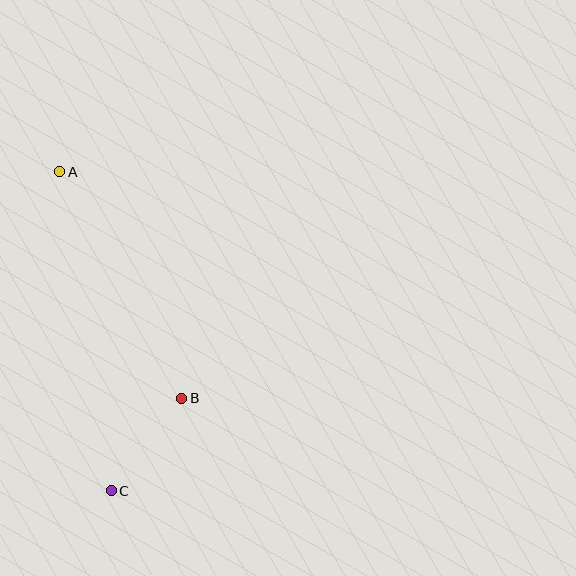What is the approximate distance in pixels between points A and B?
The distance between A and B is approximately 257 pixels.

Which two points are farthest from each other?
Points A and C are farthest from each other.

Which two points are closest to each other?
Points B and C are closest to each other.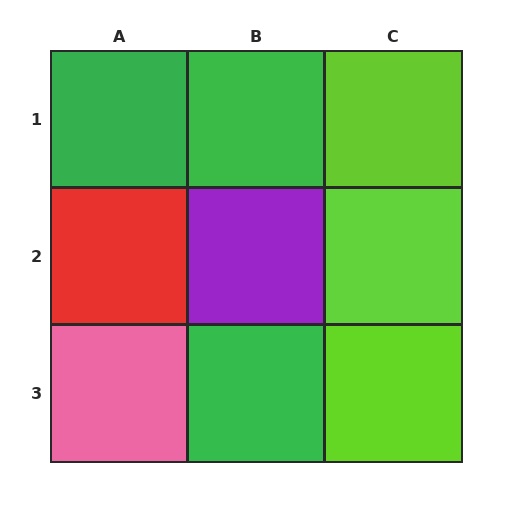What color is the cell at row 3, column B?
Green.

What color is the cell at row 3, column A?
Pink.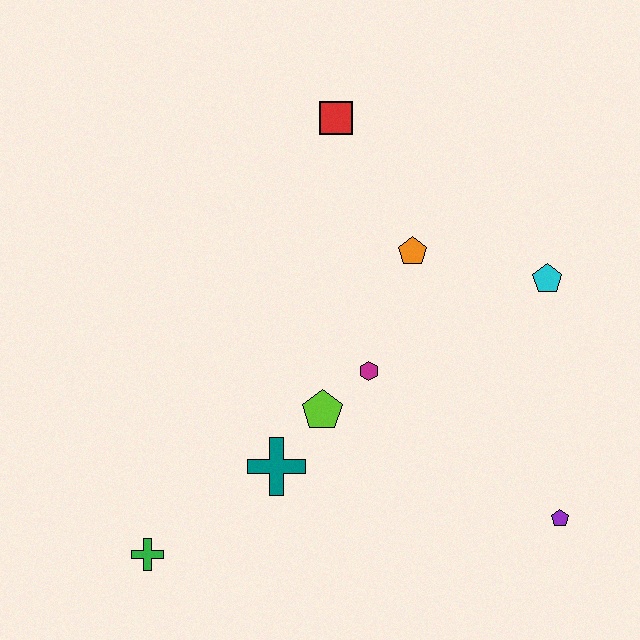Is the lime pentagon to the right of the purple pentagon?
No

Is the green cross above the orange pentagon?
No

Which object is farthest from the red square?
The green cross is farthest from the red square.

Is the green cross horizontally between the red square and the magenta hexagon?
No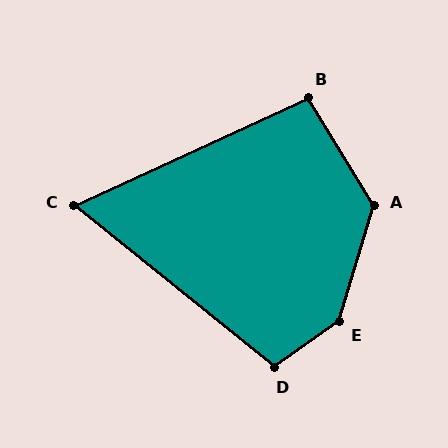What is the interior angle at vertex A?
Approximately 132 degrees (obtuse).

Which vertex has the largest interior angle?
E, at approximately 141 degrees.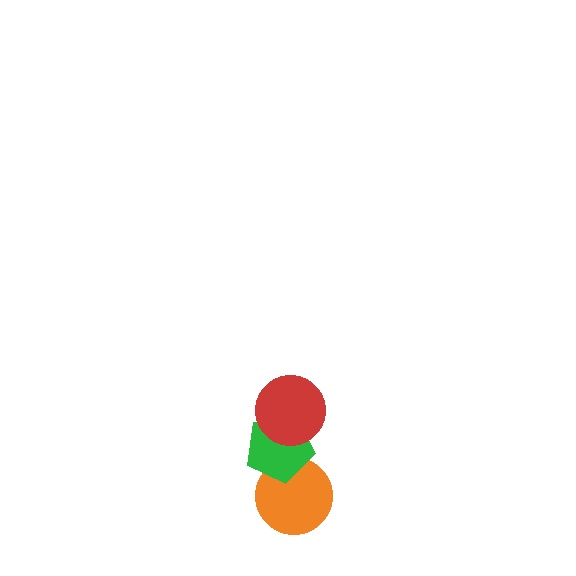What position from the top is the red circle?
The red circle is 1st from the top.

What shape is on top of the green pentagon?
The red circle is on top of the green pentagon.